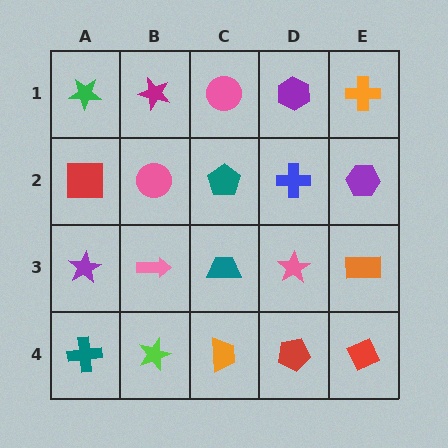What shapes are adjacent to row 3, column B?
A pink circle (row 2, column B), a lime star (row 4, column B), a purple star (row 3, column A), a teal trapezoid (row 3, column C).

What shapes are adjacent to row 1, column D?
A blue cross (row 2, column D), a pink circle (row 1, column C), an orange cross (row 1, column E).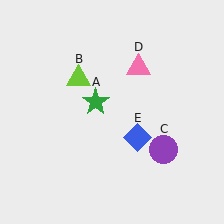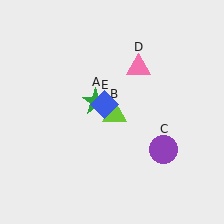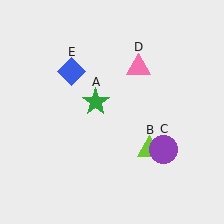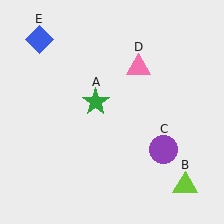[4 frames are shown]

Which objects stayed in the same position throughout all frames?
Green star (object A) and purple circle (object C) and pink triangle (object D) remained stationary.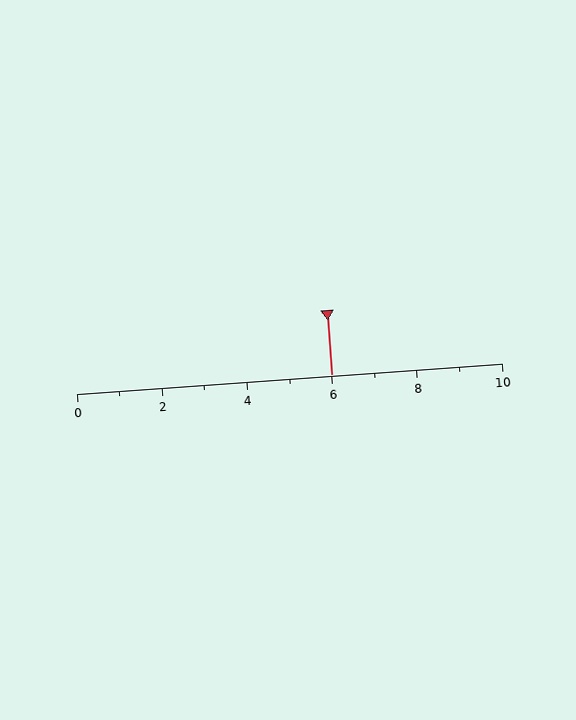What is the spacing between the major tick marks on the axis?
The major ticks are spaced 2 apart.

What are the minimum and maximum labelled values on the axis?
The axis runs from 0 to 10.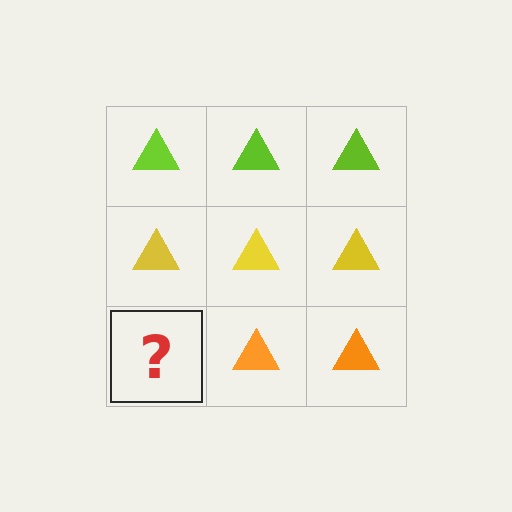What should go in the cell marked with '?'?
The missing cell should contain an orange triangle.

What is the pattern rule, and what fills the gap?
The rule is that each row has a consistent color. The gap should be filled with an orange triangle.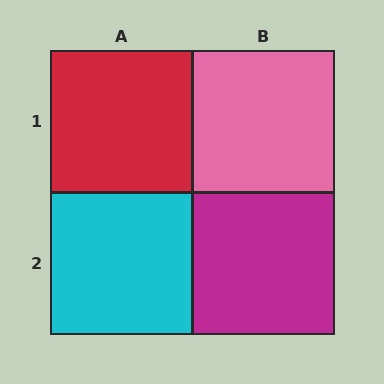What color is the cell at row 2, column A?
Cyan.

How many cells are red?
1 cell is red.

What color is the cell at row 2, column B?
Magenta.